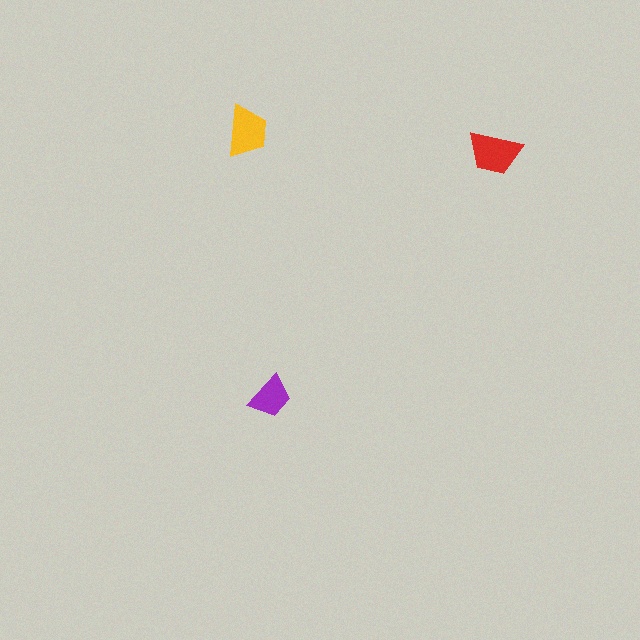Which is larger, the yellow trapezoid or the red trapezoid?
The red one.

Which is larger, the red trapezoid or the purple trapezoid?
The red one.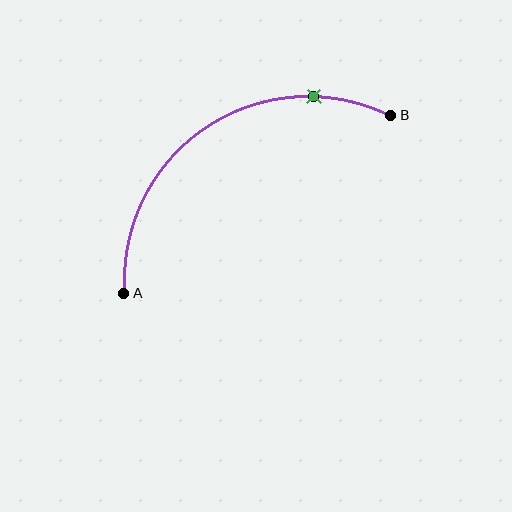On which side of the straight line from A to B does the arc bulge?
The arc bulges above the straight line connecting A and B.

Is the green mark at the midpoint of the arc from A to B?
No. The green mark lies on the arc but is closer to endpoint B. The arc midpoint would be at the point on the curve equidistant along the arc from both A and B.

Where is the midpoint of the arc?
The arc midpoint is the point on the curve farthest from the straight line joining A and B. It sits above that line.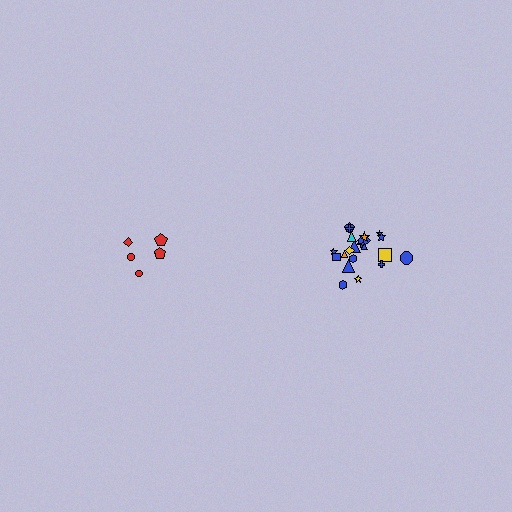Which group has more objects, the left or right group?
The right group.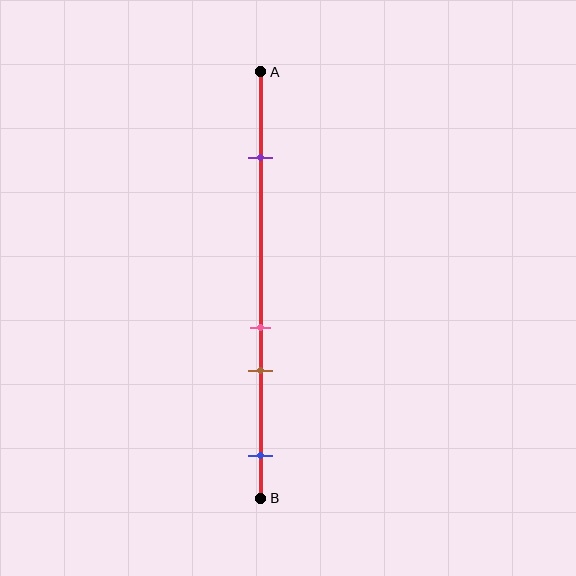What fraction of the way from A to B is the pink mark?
The pink mark is approximately 60% (0.6) of the way from A to B.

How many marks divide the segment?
There are 4 marks dividing the segment.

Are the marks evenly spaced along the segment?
No, the marks are not evenly spaced.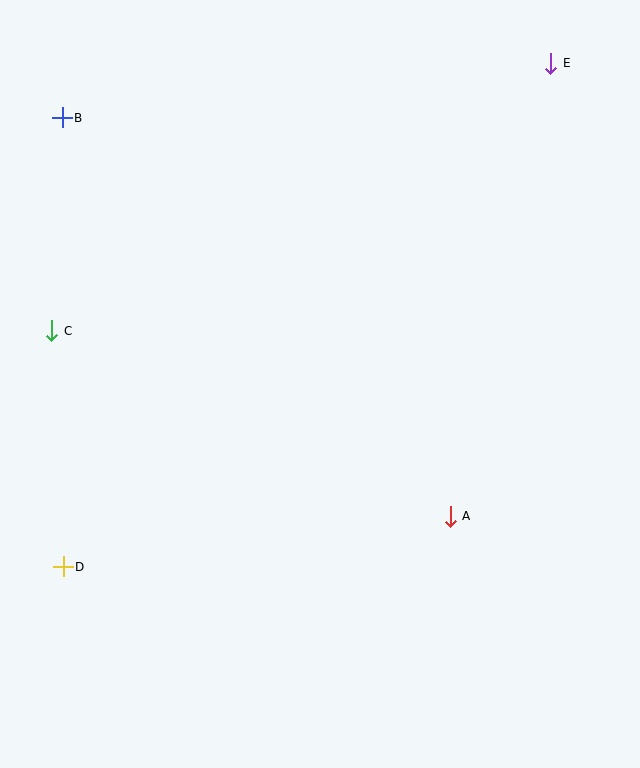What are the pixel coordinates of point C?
Point C is at (52, 331).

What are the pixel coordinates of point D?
Point D is at (63, 567).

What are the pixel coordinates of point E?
Point E is at (551, 63).